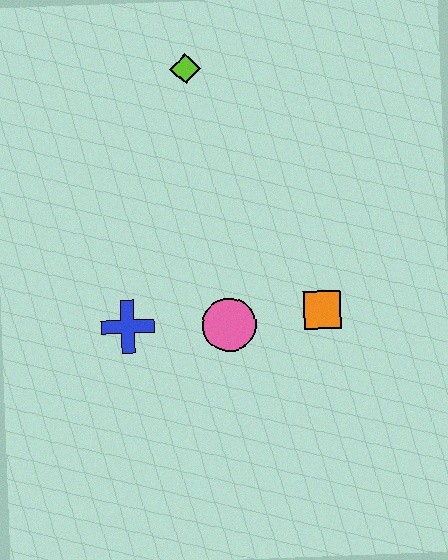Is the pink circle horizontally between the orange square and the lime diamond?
Yes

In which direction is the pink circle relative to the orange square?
The pink circle is to the left of the orange square.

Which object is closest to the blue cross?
The pink circle is closest to the blue cross.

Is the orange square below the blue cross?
No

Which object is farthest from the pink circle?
The lime diamond is farthest from the pink circle.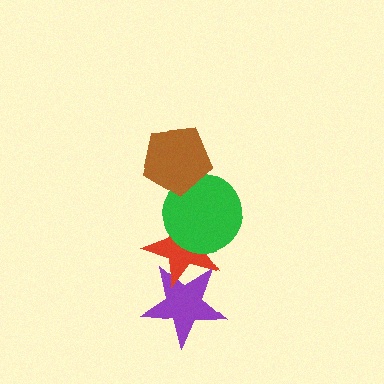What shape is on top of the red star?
The green circle is on top of the red star.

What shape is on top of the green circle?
The brown pentagon is on top of the green circle.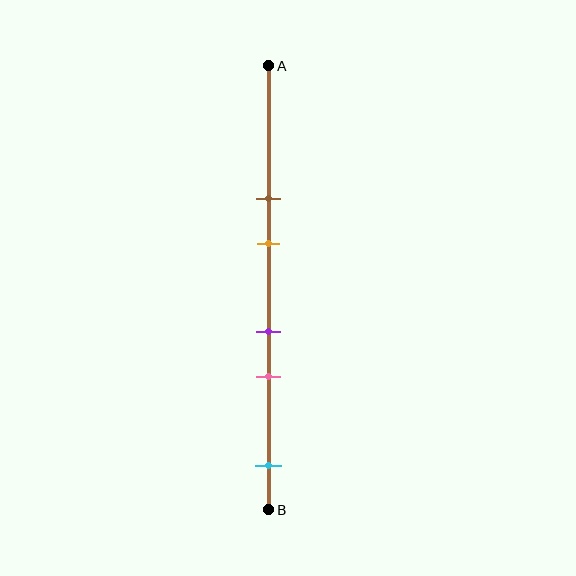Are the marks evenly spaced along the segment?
No, the marks are not evenly spaced.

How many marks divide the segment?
There are 5 marks dividing the segment.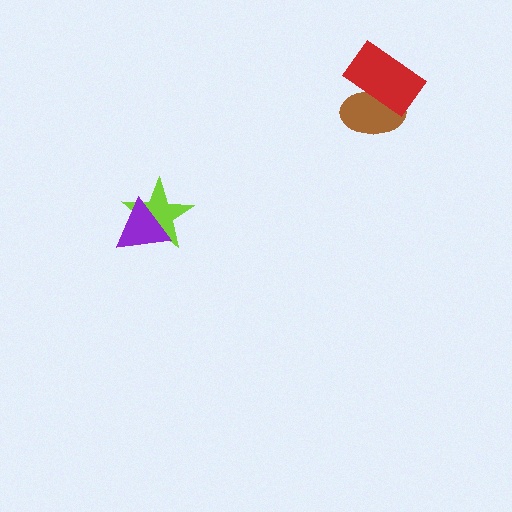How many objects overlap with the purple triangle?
1 object overlaps with the purple triangle.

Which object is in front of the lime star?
The purple triangle is in front of the lime star.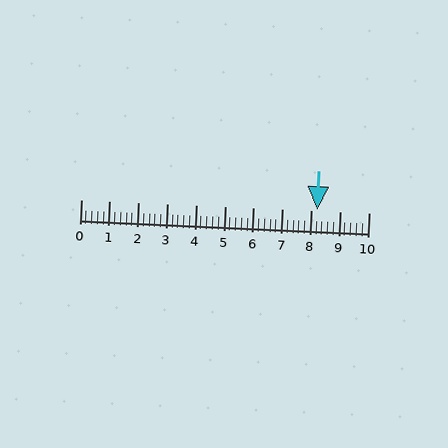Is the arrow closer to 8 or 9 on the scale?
The arrow is closer to 8.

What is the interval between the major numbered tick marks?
The major tick marks are spaced 1 units apart.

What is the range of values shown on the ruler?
The ruler shows values from 0 to 10.